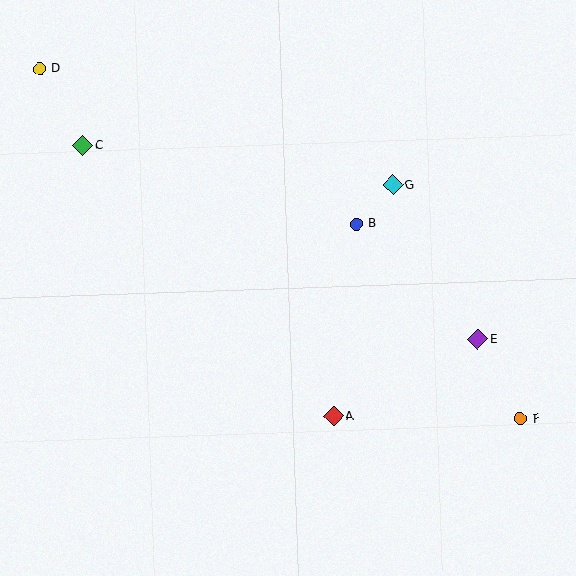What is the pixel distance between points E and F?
The distance between E and F is 90 pixels.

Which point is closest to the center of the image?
Point B at (356, 224) is closest to the center.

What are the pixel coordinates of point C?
Point C is at (83, 146).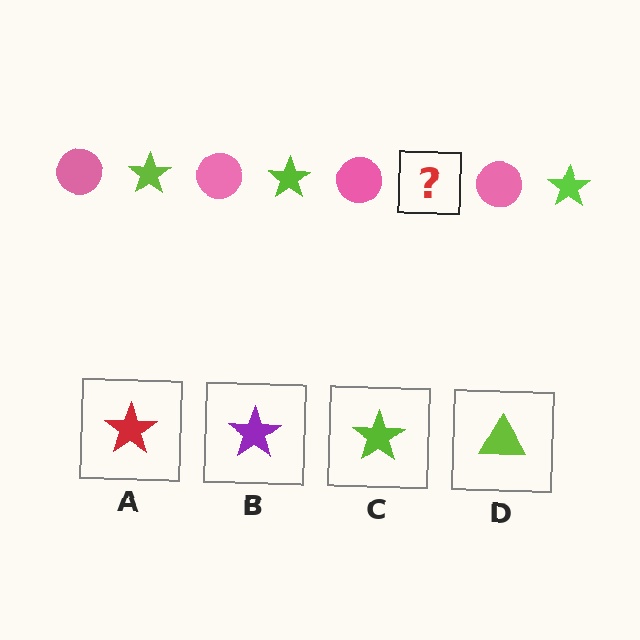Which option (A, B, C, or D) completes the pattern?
C.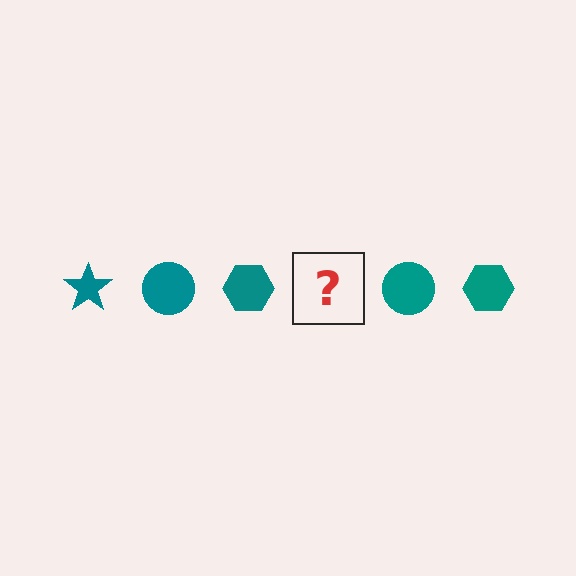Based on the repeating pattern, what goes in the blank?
The blank should be a teal star.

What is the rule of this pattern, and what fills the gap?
The rule is that the pattern cycles through star, circle, hexagon shapes in teal. The gap should be filled with a teal star.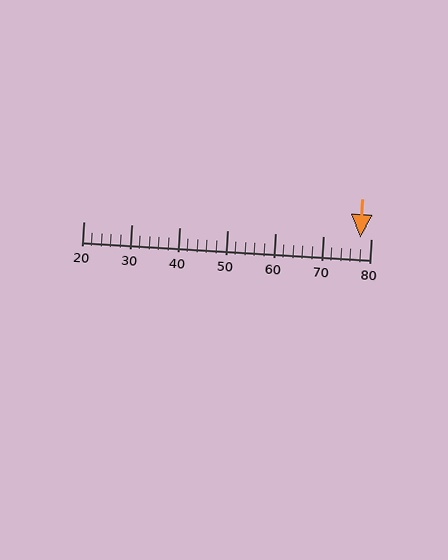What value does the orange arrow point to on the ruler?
The orange arrow points to approximately 78.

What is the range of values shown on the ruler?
The ruler shows values from 20 to 80.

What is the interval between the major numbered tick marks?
The major tick marks are spaced 10 units apart.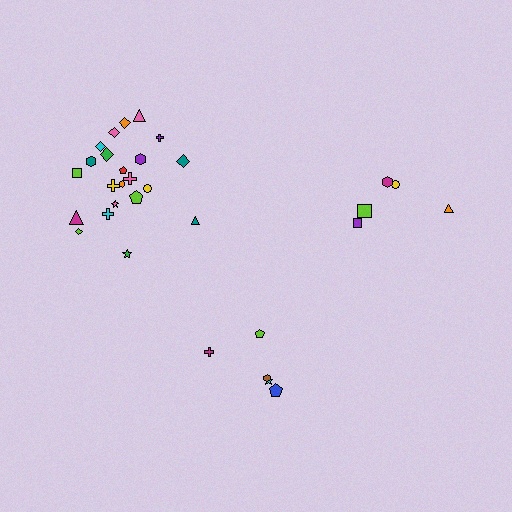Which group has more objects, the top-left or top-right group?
The top-left group.